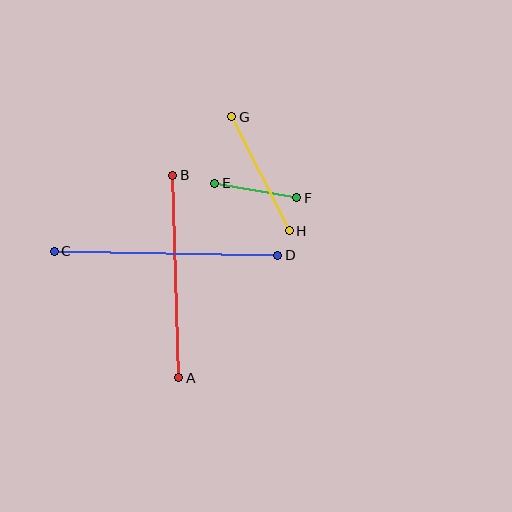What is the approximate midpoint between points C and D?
The midpoint is at approximately (166, 253) pixels.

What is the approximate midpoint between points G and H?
The midpoint is at approximately (261, 174) pixels.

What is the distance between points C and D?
The distance is approximately 223 pixels.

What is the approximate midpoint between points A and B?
The midpoint is at approximately (176, 277) pixels.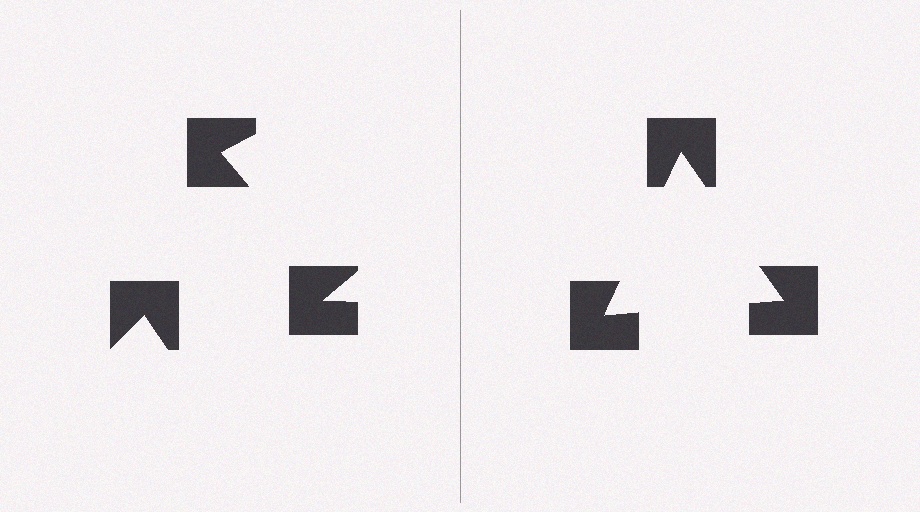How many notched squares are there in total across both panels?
6 — 3 on each side.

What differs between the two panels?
The notched squares are positioned identically on both sides; only the wedge orientations differ. On the right they align to a triangle; on the left they are misaligned.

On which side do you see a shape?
An illusory triangle appears on the right side. On the left side the wedge cuts are rotated, so no coherent shape forms.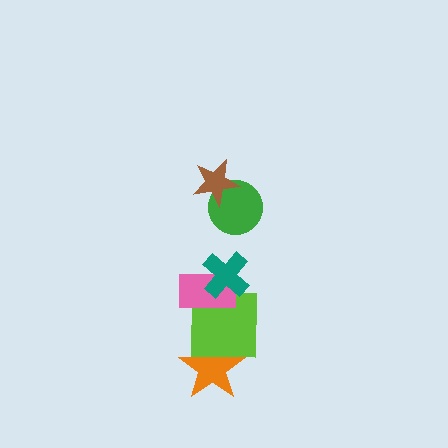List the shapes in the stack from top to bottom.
From top to bottom: the brown star, the green circle, the teal cross, the pink rectangle, the lime square, the orange star.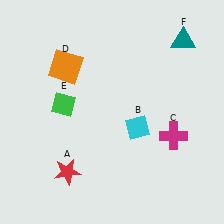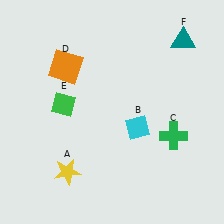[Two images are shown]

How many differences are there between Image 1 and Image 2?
There are 2 differences between the two images.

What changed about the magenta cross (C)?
In Image 1, C is magenta. In Image 2, it changed to green.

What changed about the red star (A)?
In Image 1, A is red. In Image 2, it changed to yellow.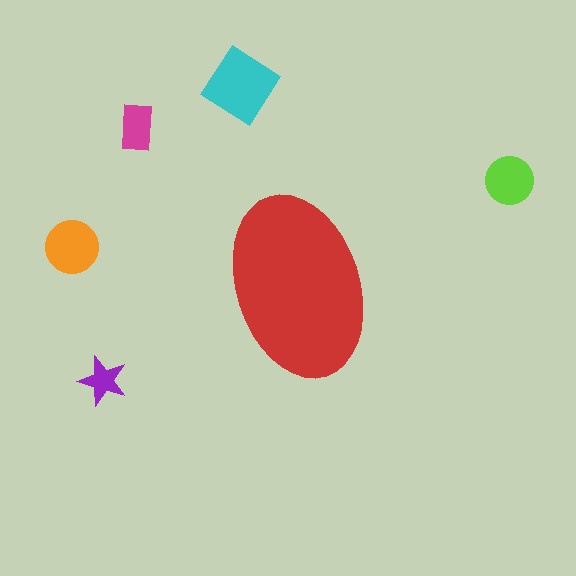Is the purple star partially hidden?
No, the purple star is fully visible.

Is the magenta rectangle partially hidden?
No, the magenta rectangle is fully visible.